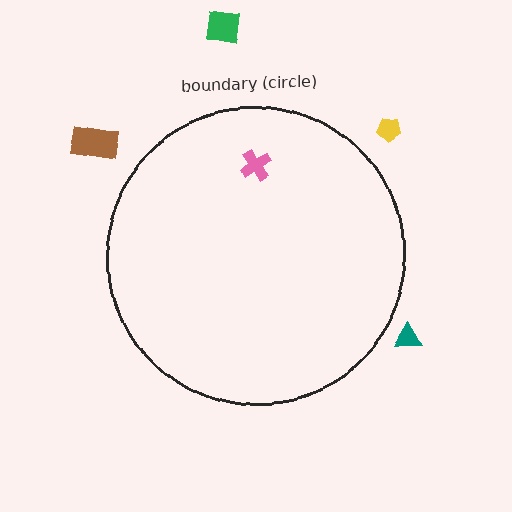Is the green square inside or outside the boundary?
Outside.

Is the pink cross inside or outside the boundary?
Inside.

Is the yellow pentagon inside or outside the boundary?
Outside.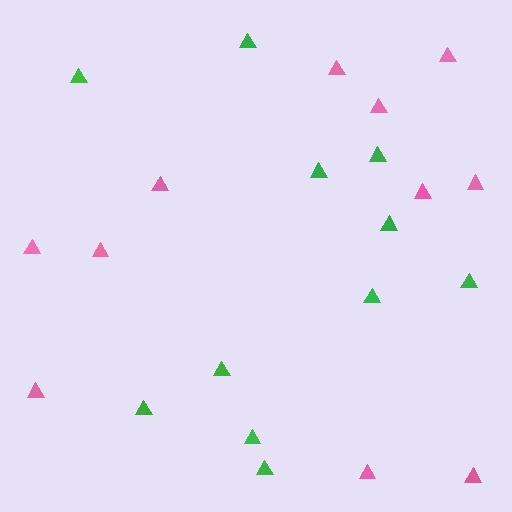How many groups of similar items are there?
There are 2 groups: one group of green triangles (11) and one group of pink triangles (11).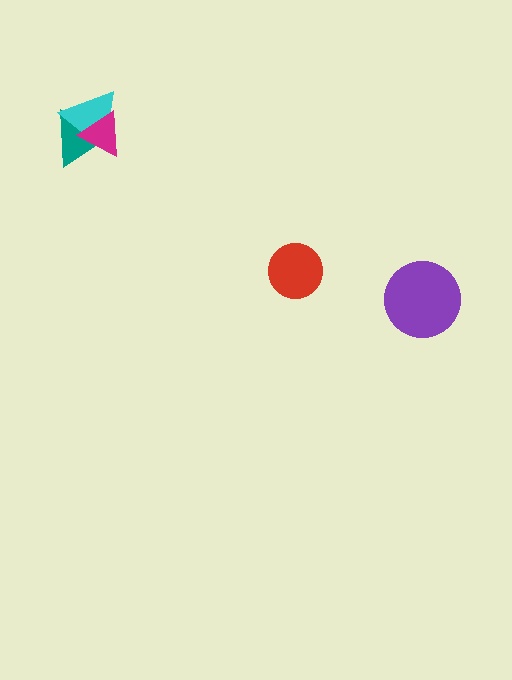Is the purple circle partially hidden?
No, no other shape covers it.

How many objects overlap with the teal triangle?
2 objects overlap with the teal triangle.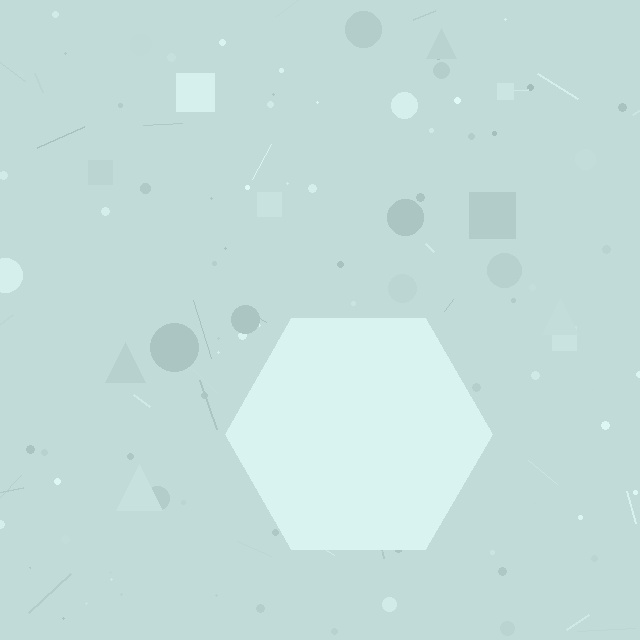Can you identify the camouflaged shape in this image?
The camouflaged shape is a hexagon.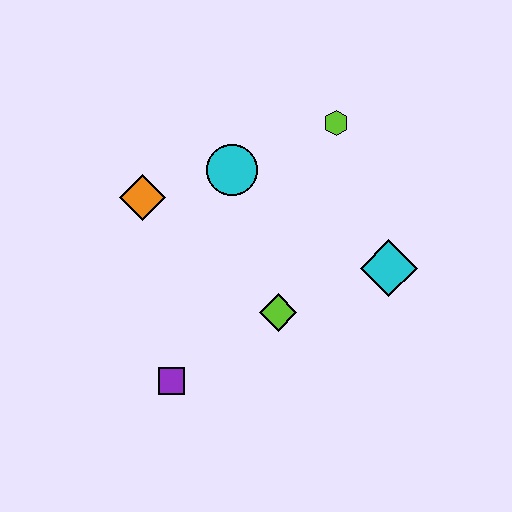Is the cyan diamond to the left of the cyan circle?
No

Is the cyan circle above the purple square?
Yes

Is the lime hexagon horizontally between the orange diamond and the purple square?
No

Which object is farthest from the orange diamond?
The cyan diamond is farthest from the orange diamond.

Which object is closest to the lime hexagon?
The cyan circle is closest to the lime hexagon.